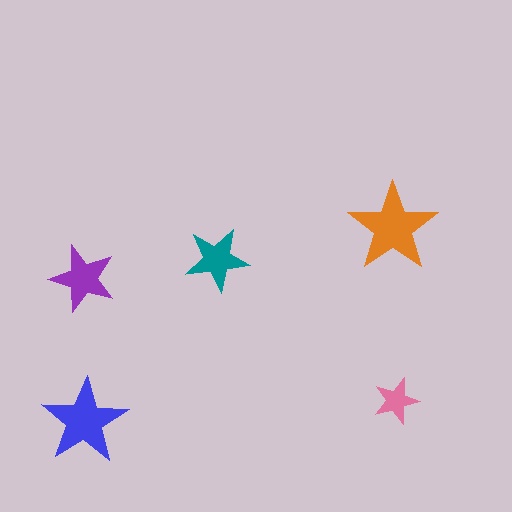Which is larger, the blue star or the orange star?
The orange one.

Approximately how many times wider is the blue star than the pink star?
About 2 times wider.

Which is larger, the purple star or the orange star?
The orange one.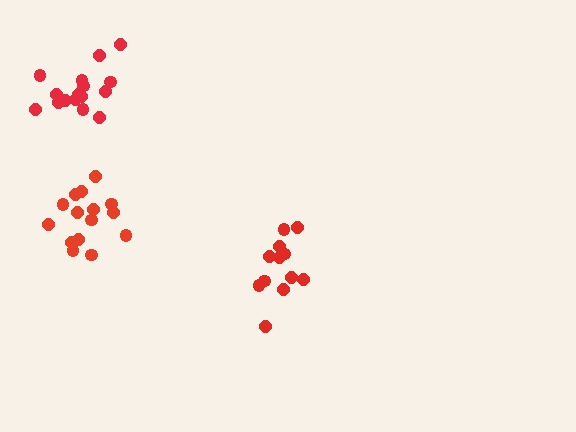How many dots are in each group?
Group 1: 15 dots, Group 2: 12 dots, Group 3: 16 dots (43 total).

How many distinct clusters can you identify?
There are 3 distinct clusters.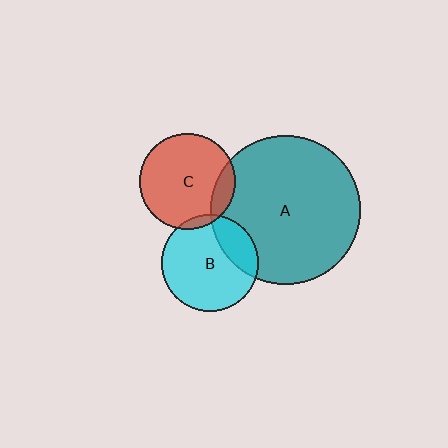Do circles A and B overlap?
Yes.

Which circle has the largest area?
Circle A (teal).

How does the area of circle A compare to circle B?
Approximately 2.4 times.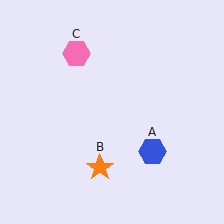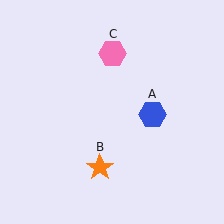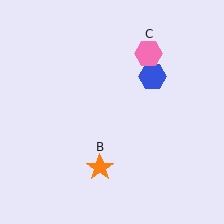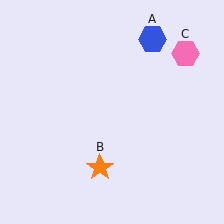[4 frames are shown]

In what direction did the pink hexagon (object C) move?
The pink hexagon (object C) moved right.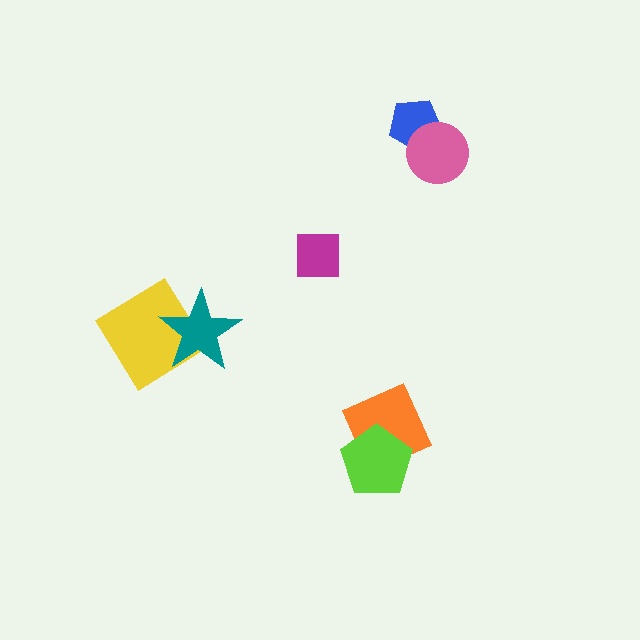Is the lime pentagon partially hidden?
No, no other shape covers it.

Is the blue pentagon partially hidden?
Yes, it is partially covered by another shape.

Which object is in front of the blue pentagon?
The pink circle is in front of the blue pentagon.